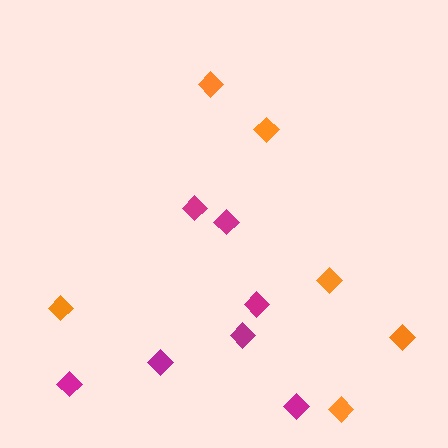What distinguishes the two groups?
There are 2 groups: one group of orange diamonds (6) and one group of magenta diamonds (7).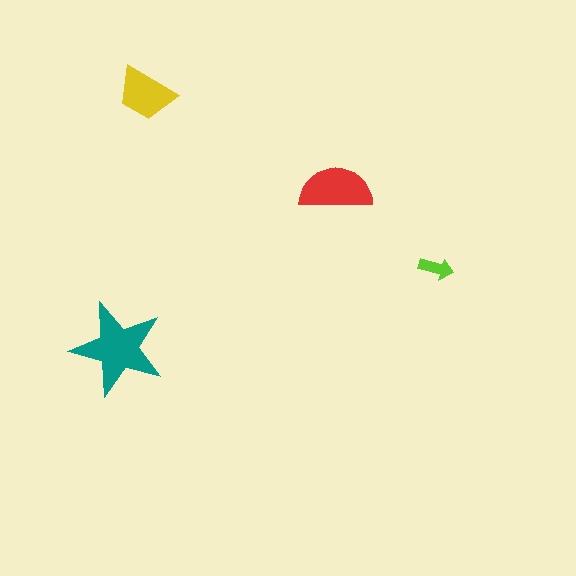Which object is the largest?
The teal star.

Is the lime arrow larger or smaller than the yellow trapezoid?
Smaller.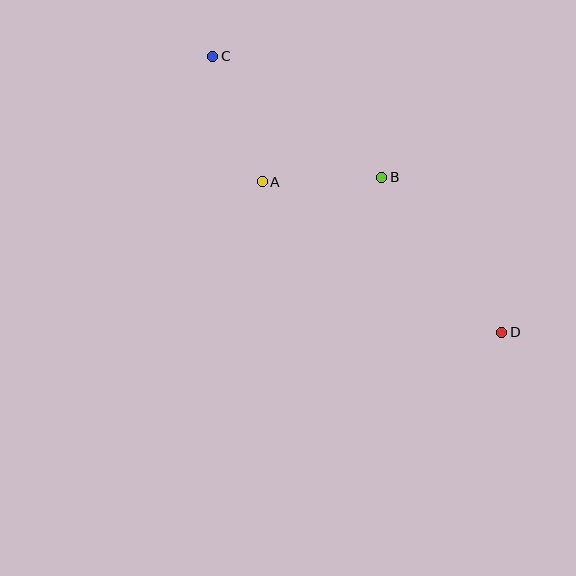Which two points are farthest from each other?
Points C and D are farthest from each other.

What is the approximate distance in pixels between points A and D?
The distance between A and D is approximately 283 pixels.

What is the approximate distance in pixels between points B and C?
The distance between B and C is approximately 208 pixels.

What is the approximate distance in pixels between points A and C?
The distance between A and C is approximately 135 pixels.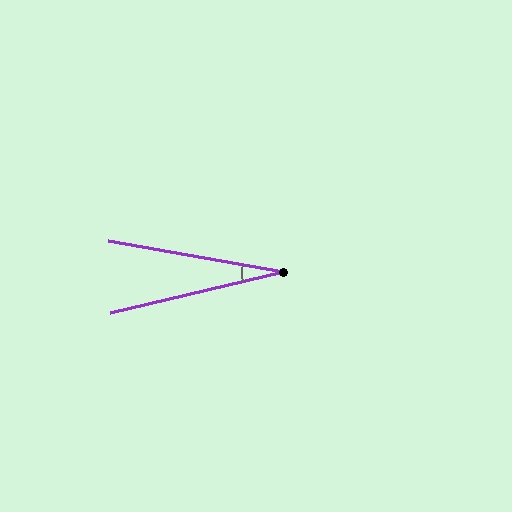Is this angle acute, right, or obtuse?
It is acute.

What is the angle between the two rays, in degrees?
Approximately 23 degrees.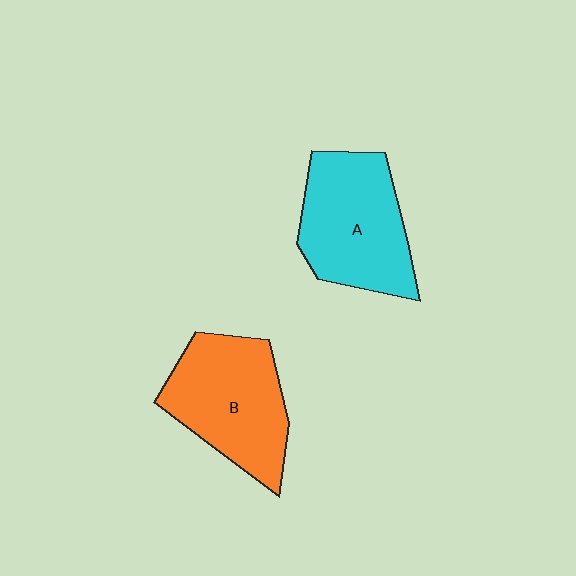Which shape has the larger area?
Shape A (cyan).